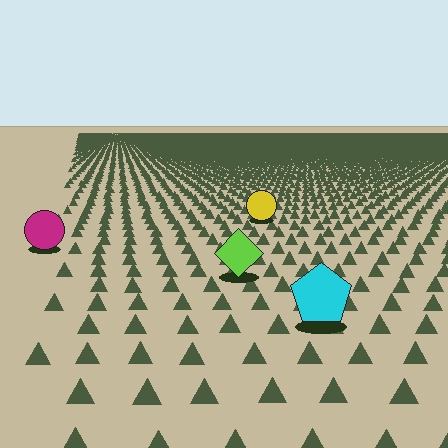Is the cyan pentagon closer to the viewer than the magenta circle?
Yes. The cyan pentagon is closer — you can tell from the texture gradient: the ground texture is coarser near it.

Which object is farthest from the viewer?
The yellow circle is farthest from the viewer. It appears smaller and the ground texture around it is denser.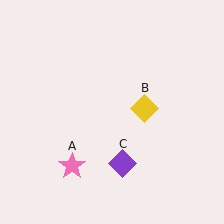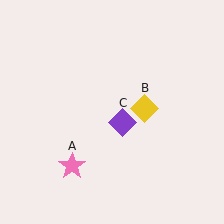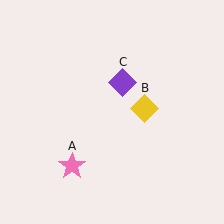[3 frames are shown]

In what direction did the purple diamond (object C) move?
The purple diamond (object C) moved up.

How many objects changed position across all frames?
1 object changed position: purple diamond (object C).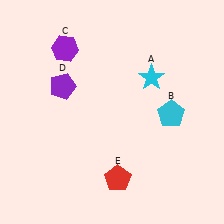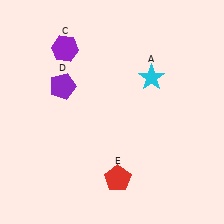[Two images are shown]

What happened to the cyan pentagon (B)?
The cyan pentagon (B) was removed in Image 2. It was in the bottom-right area of Image 1.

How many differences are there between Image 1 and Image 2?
There is 1 difference between the two images.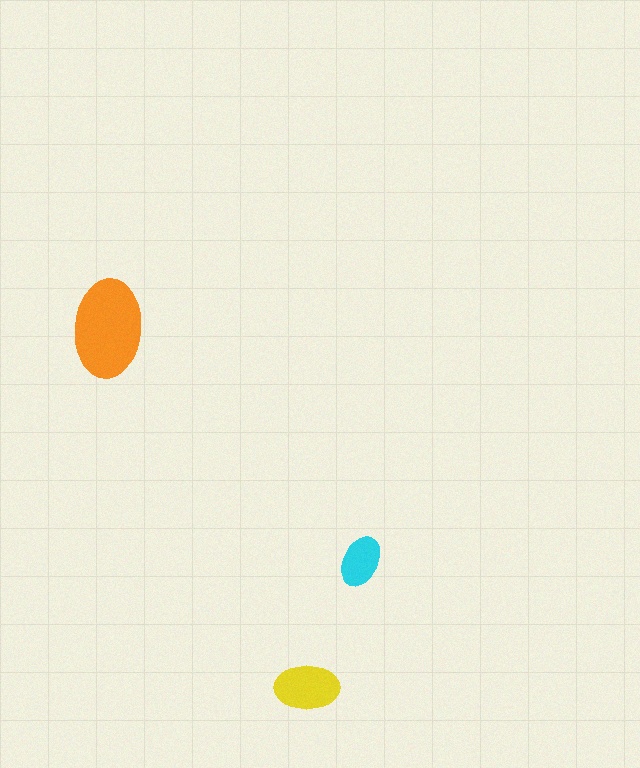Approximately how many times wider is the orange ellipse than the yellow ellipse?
About 1.5 times wider.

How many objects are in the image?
There are 3 objects in the image.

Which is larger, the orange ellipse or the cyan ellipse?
The orange one.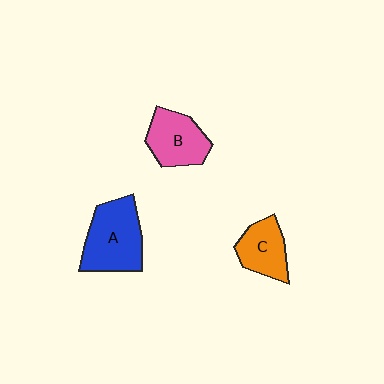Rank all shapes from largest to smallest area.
From largest to smallest: A (blue), B (pink), C (orange).